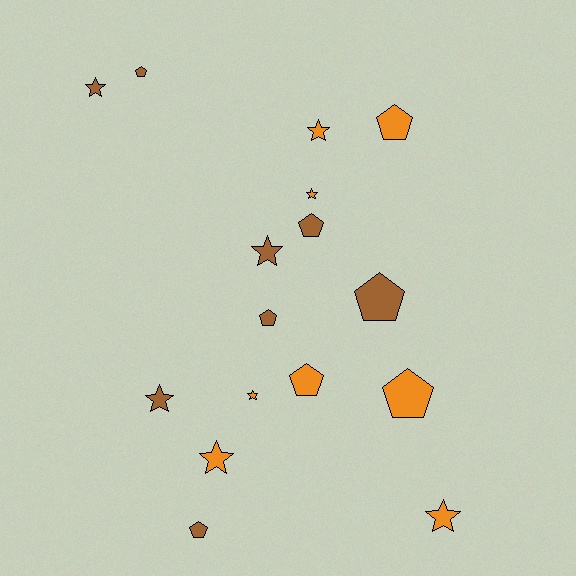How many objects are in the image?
There are 16 objects.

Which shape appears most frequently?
Pentagon, with 8 objects.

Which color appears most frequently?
Brown, with 8 objects.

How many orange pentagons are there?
There are 3 orange pentagons.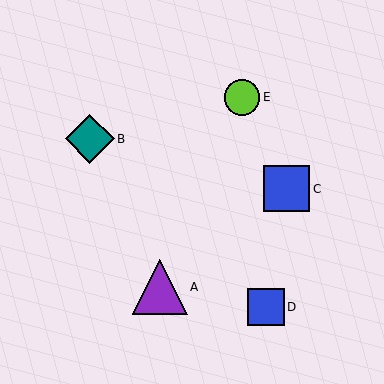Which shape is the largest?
The purple triangle (labeled A) is the largest.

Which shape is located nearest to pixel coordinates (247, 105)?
The lime circle (labeled E) at (242, 97) is nearest to that location.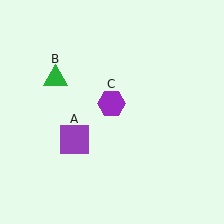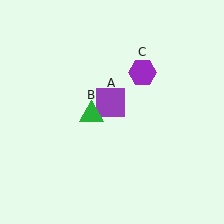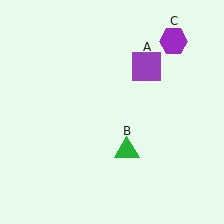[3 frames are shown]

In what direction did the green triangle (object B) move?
The green triangle (object B) moved down and to the right.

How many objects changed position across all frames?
3 objects changed position: purple square (object A), green triangle (object B), purple hexagon (object C).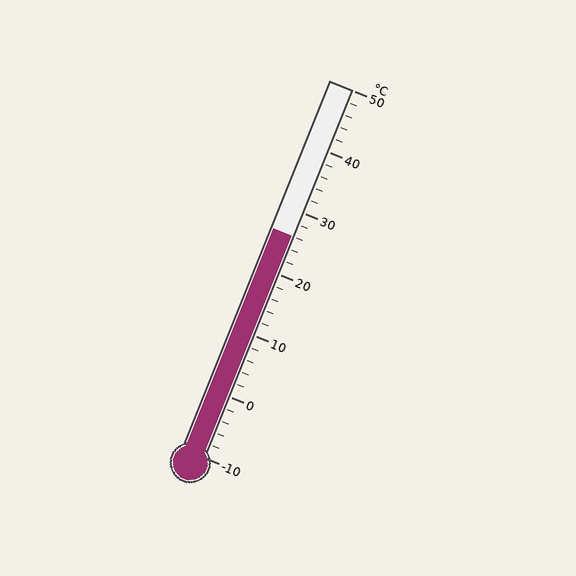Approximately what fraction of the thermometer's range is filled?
The thermometer is filled to approximately 60% of its range.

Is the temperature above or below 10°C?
The temperature is above 10°C.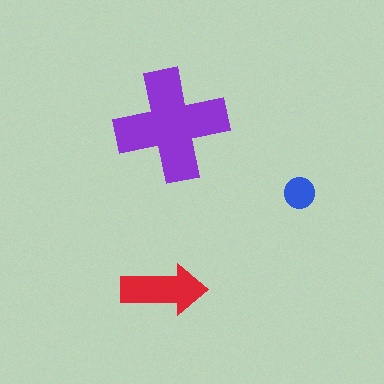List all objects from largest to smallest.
The purple cross, the red arrow, the blue circle.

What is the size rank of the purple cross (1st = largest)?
1st.